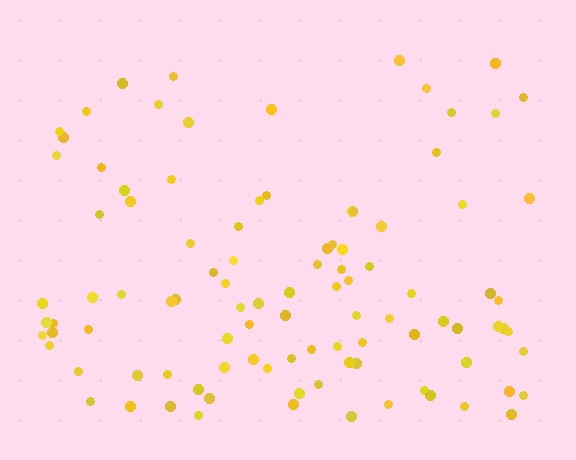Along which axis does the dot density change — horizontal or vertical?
Vertical.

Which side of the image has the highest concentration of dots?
The bottom.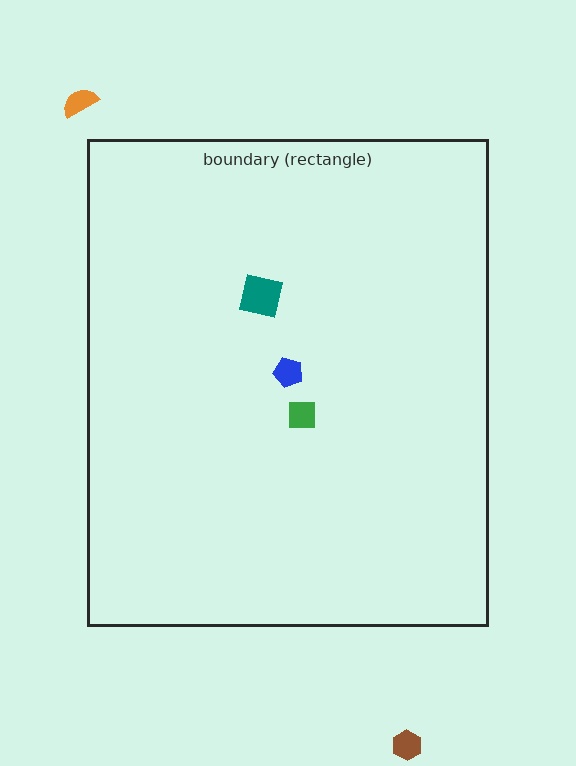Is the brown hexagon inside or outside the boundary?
Outside.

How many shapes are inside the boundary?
3 inside, 2 outside.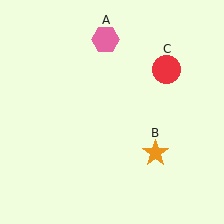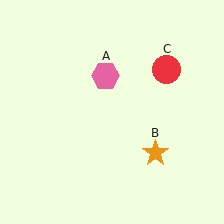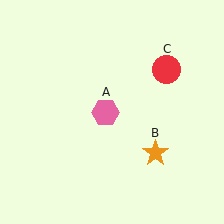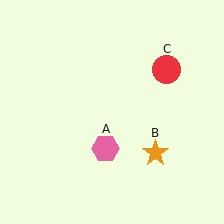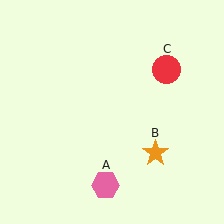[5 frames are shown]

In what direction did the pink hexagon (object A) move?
The pink hexagon (object A) moved down.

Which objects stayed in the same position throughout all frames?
Orange star (object B) and red circle (object C) remained stationary.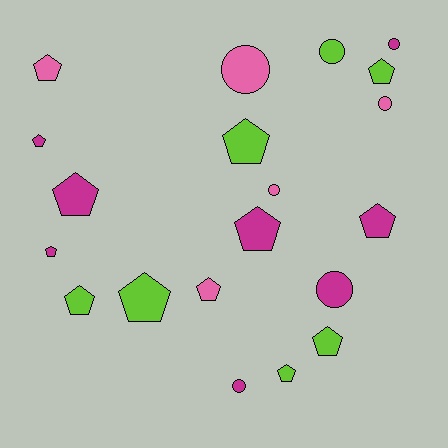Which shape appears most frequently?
Pentagon, with 13 objects.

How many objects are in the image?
There are 20 objects.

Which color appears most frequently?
Magenta, with 8 objects.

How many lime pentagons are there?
There are 6 lime pentagons.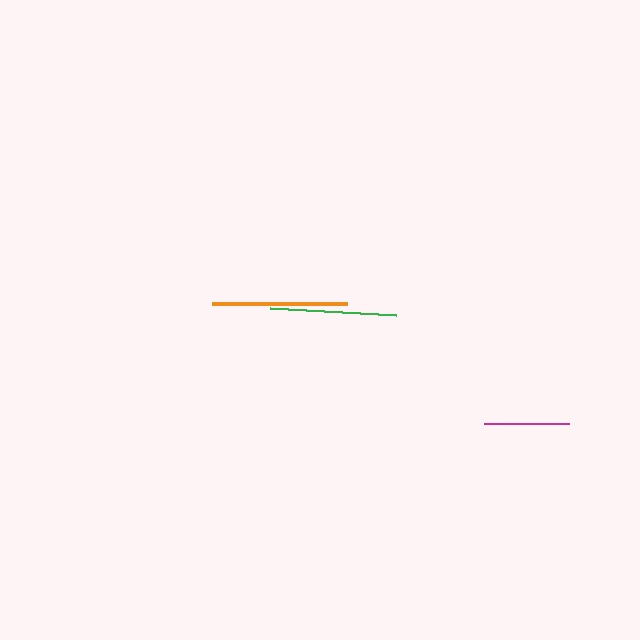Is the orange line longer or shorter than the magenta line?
The orange line is longer than the magenta line.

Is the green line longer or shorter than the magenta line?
The green line is longer than the magenta line.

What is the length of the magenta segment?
The magenta segment is approximately 85 pixels long.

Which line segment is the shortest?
The magenta line is the shortest at approximately 85 pixels.